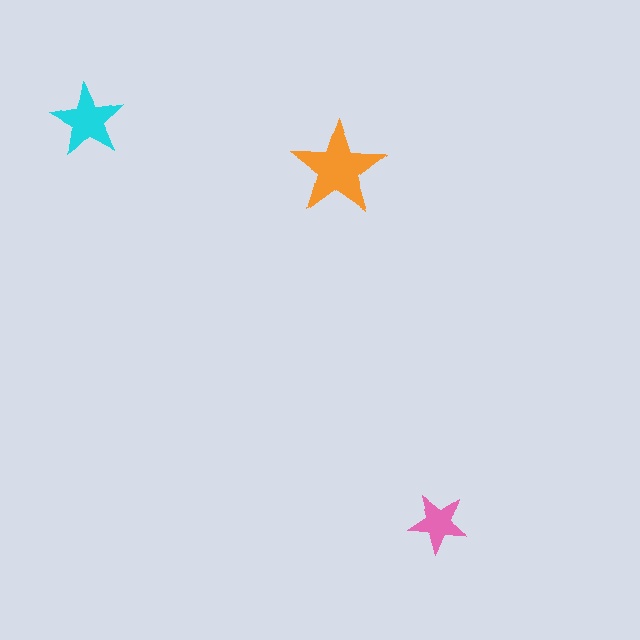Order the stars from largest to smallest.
the orange one, the cyan one, the pink one.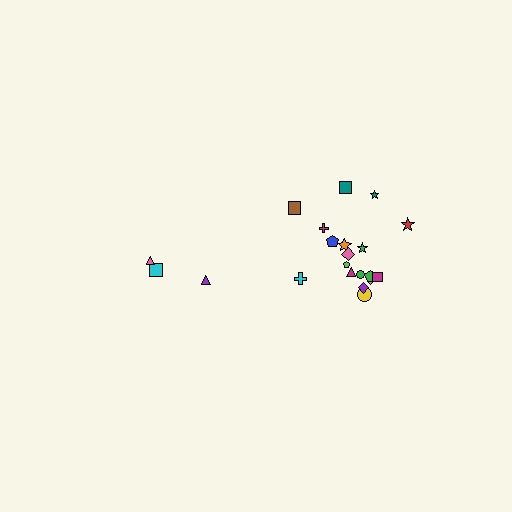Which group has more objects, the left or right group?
The right group.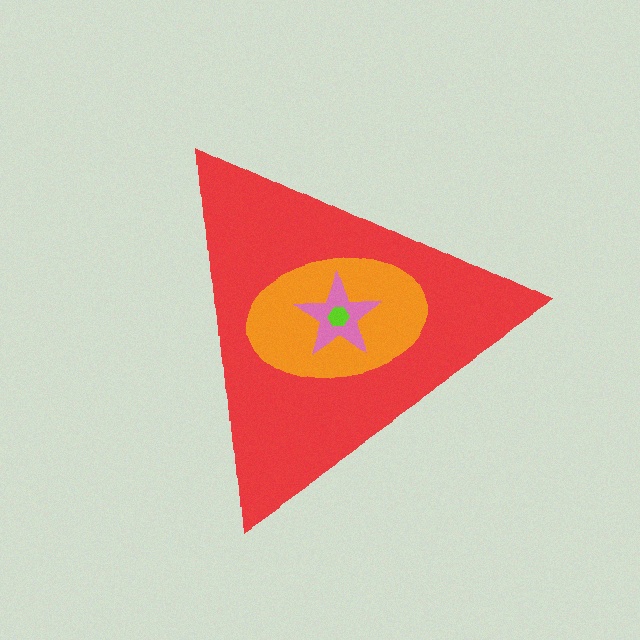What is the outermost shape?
The red triangle.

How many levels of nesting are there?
4.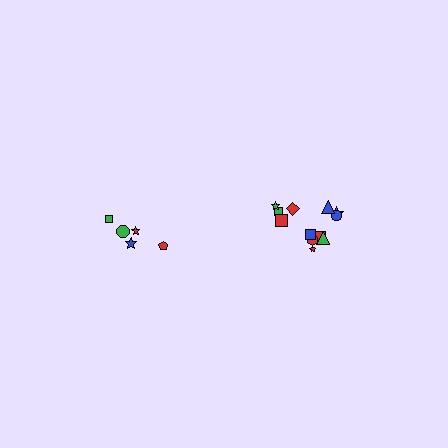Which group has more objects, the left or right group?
The right group.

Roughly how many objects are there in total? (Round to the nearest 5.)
Roughly 15 objects in total.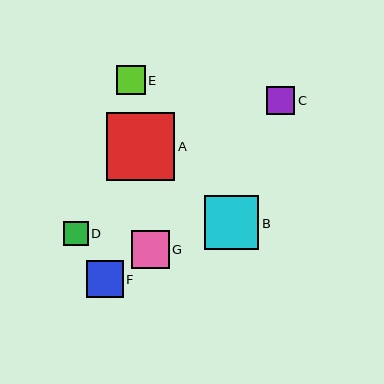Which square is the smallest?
Square D is the smallest with a size of approximately 24 pixels.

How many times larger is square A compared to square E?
Square A is approximately 2.4 times the size of square E.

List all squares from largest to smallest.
From largest to smallest: A, B, G, F, E, C, D.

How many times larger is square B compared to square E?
Square B is approximately 1.9 times the size of square E.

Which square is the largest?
Square A is the largest with a size of approximately 68 pixels.